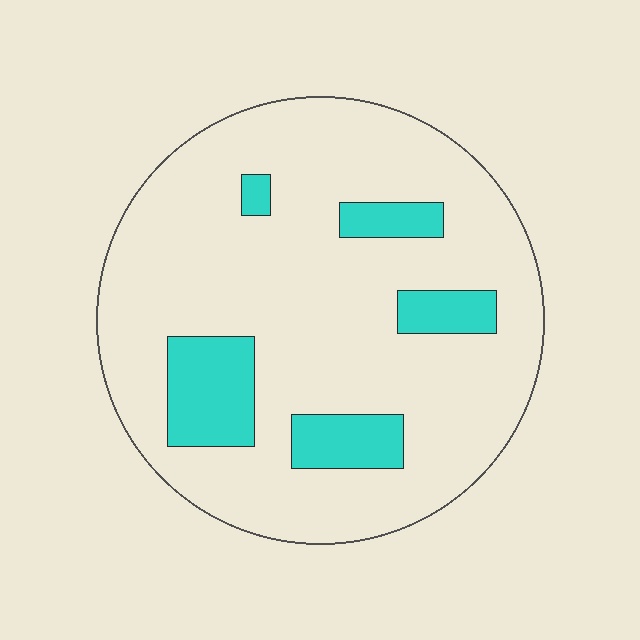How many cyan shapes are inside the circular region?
5.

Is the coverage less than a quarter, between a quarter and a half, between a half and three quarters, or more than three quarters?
Less than a quarter.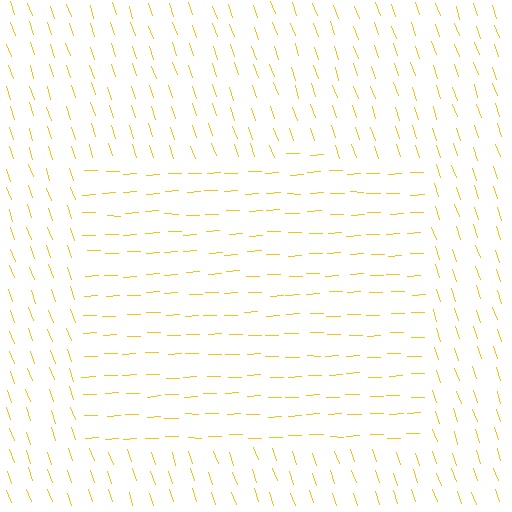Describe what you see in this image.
The image is filled with small yellow line segments. A rectangle region in the image has lines oriented differently from the surrounding lines, creating a visible texture boundary.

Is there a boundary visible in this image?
Yes, there is a texture boundary formed by a change in line orientation.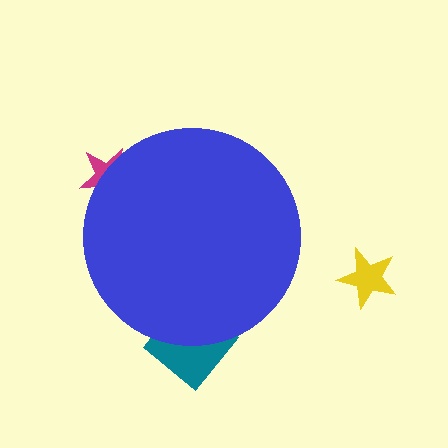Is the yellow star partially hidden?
No, the yellow star is fully visible.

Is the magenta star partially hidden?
Yes, the magenta star is partially hidden behind the blue circle.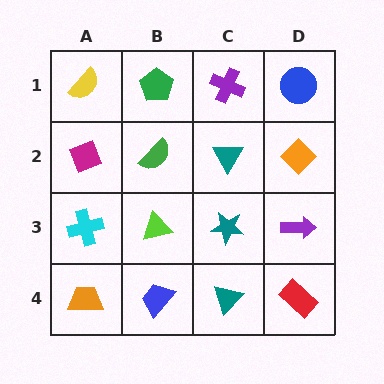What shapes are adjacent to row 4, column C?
A teal star (row 3, column C), a blue trapezoid (row 4, column B), a red rectangle (row 4, column D).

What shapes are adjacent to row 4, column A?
A cyan cross (row 3, column A), a blue trapezoid (row 4, column B).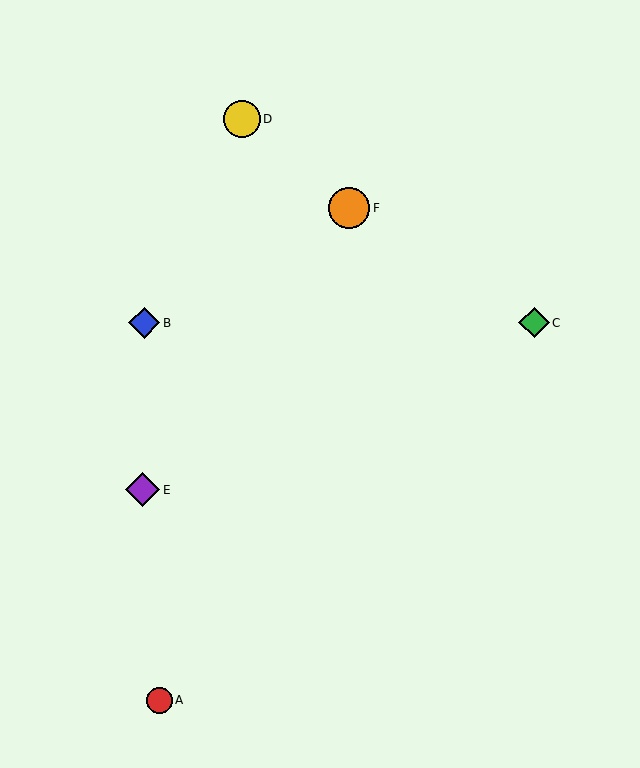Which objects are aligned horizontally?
Objects B, C are aligned horizontally.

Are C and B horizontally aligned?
Yes, both are at y≈323.